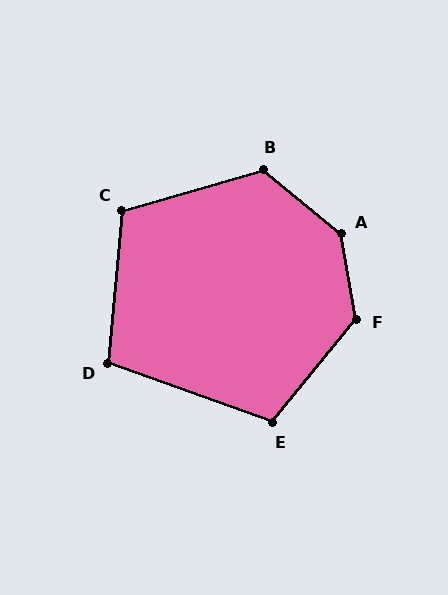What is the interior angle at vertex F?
Approximately 131 degrees (obtuse).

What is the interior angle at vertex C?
Approximately 112 degrees (obtuse).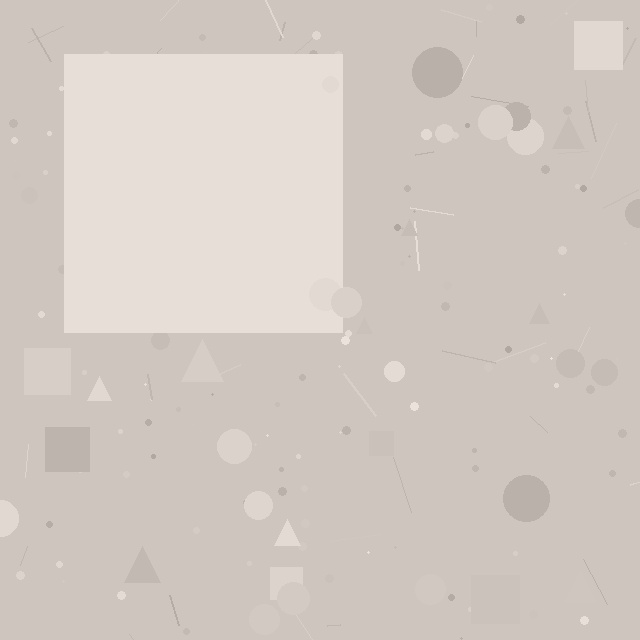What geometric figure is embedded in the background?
A square is embedded in the background.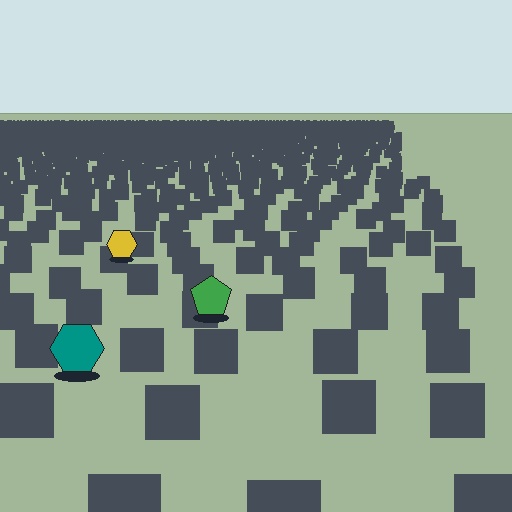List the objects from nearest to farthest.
From nearest to farthest: the teal hexagon, the green pentagon, the yellow hexagon.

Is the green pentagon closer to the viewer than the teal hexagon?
No. The teal hexagon is closer — you can tell from the texture gradient: the ground texture is coarser near it.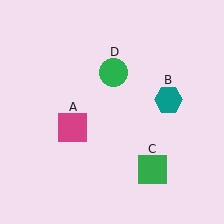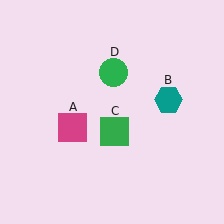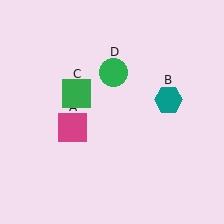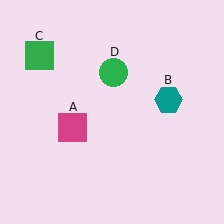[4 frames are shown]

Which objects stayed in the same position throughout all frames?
Magenta square (object A) and teal hexagon (object B) and green circle (object D) remained stationary.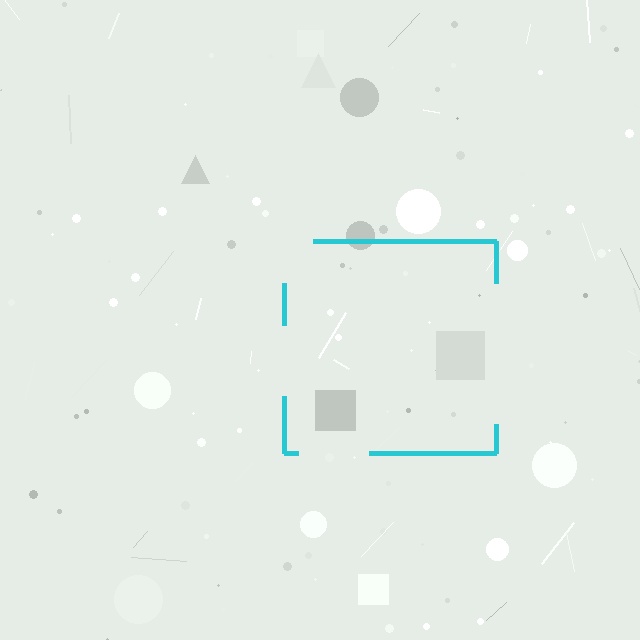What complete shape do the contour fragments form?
The contour fragments form a square.